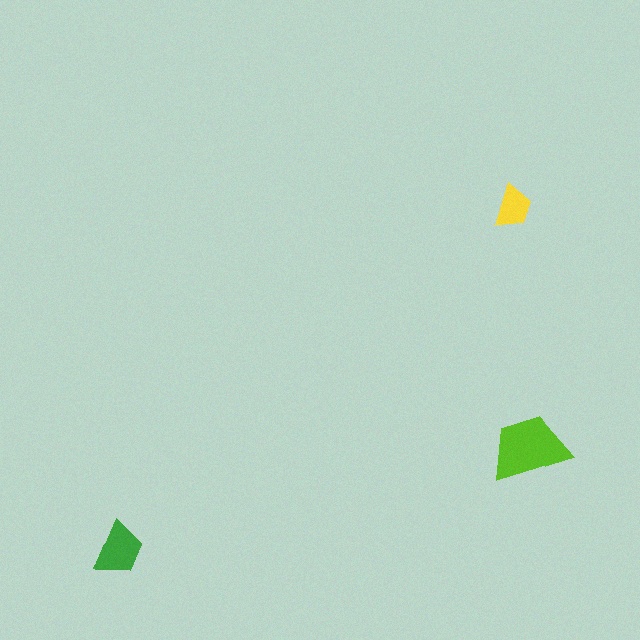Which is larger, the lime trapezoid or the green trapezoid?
The lime one.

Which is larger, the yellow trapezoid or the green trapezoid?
The green one.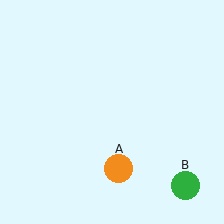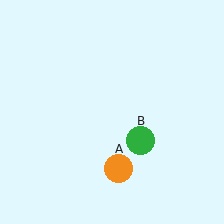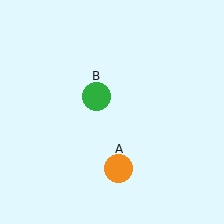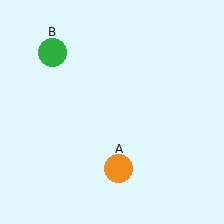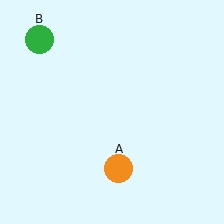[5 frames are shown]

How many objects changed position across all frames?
1 object changed position: green circle (object B).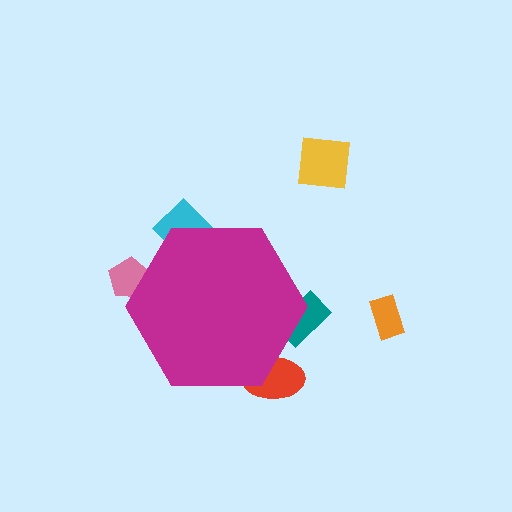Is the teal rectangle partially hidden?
Yes, the teal rectangle is partially hidden behind the magenta hexagon.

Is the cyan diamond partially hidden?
Yes, the cyan diamond is partially hidden behind the magenta hexagon.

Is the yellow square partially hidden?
No, the yellow square is fully visible.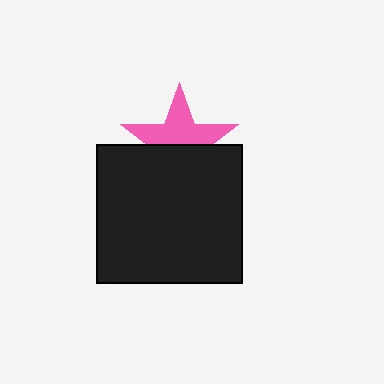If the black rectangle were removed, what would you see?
You would see the complete pink star.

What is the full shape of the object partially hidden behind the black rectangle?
The partially hidden object is a pink star.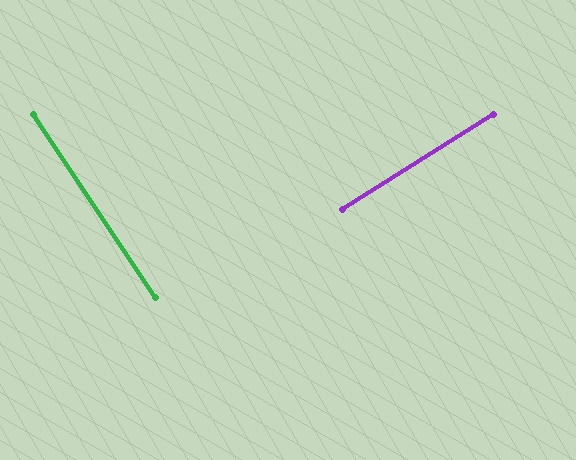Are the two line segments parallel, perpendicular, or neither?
Perpendicular — they meet at approximately 89°.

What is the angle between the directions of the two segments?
Approximately 89 degrees.